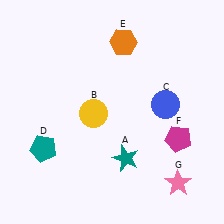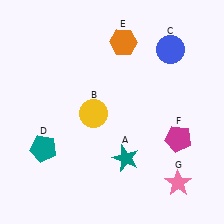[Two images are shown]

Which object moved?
The blue circle (C) moved up.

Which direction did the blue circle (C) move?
The blue circle (C) moved up.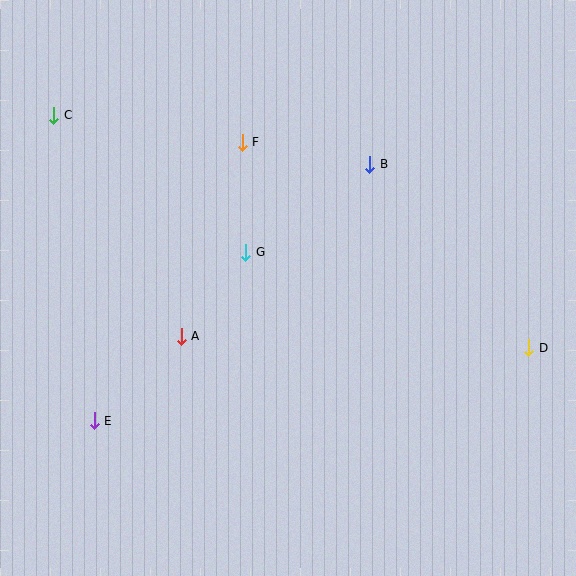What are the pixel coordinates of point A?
Point A is at (181, 336).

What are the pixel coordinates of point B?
Point B is at (369, 164).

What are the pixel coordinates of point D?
Point D is at (529, 348).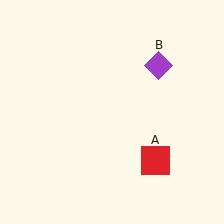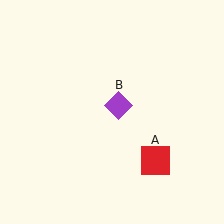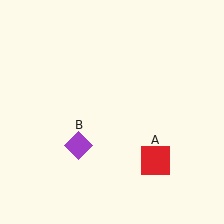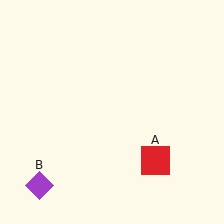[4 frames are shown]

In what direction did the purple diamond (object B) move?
The purple diamond (object B) moved down and to the left.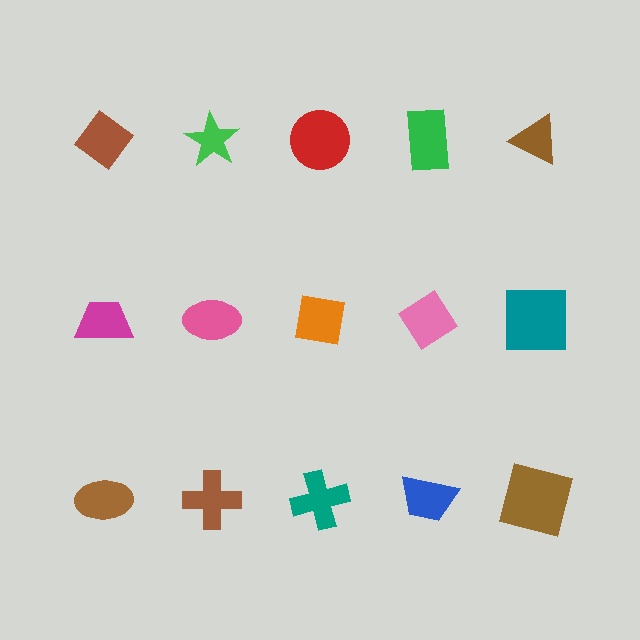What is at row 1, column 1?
A brown diamond.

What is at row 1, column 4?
A green rectangle.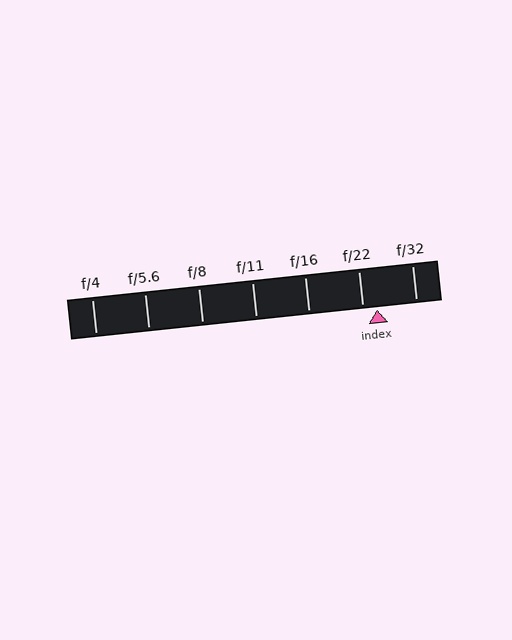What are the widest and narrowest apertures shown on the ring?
The widest aperture shown is f/4 and the narrowest is f/32.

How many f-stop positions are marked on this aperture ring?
There are 7 f-stop positions marked.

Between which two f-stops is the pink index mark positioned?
The index mark is between f/22 and f/32.